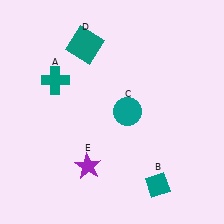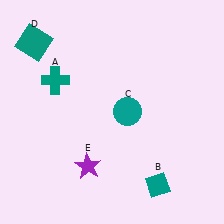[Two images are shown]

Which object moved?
The teal square (D) moved left.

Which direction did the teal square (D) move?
The teal square (D) moved left.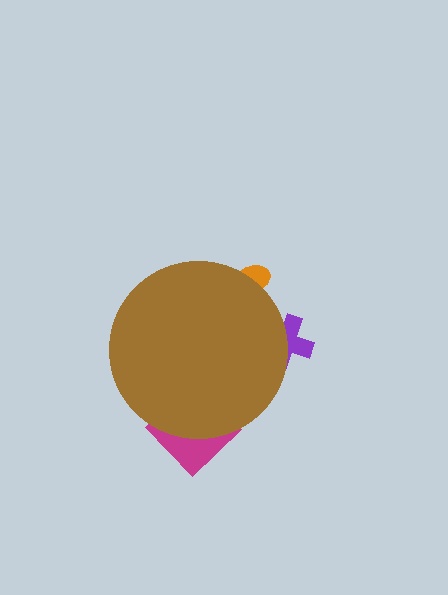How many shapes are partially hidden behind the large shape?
3 shapes are partially hidden.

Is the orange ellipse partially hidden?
Yes, the orange ellipse is partially hidden behind the brown circle.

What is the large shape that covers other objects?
A brown circle.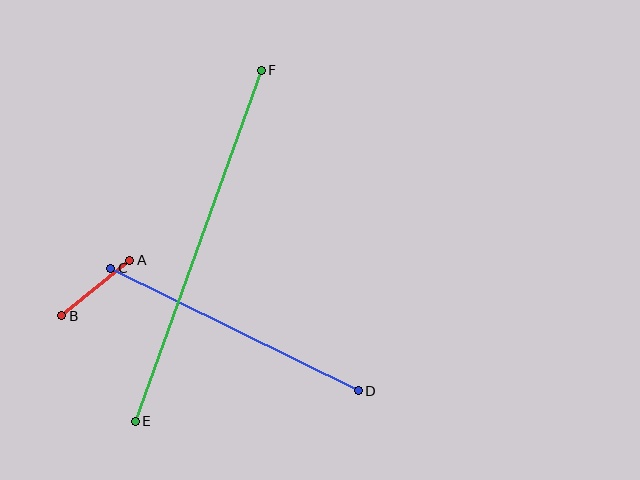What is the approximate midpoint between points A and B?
The midpoint is at approximately (96, 288) pixels.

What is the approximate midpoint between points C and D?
The midpoint is at approximately (235, 330) pixels.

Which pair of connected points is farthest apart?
Points E and F are farthest apart.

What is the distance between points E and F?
The distance is approximately 373 pixels.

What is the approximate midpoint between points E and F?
The midpoint is at approximately (198, 246) pixels.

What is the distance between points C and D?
The distance is approximately 276 pixels.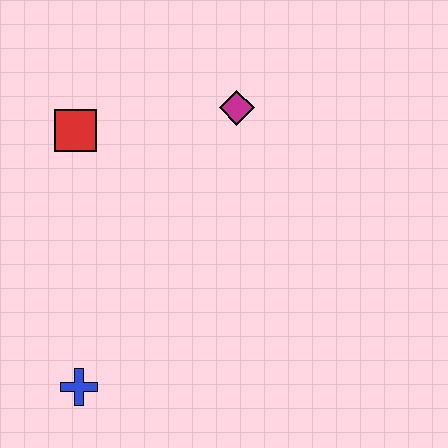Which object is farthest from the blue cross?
The magenta diamond is farthest from the blue cross.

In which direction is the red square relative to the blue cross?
The red square is above the blue cross.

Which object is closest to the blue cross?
The red square is closest to the blue cross.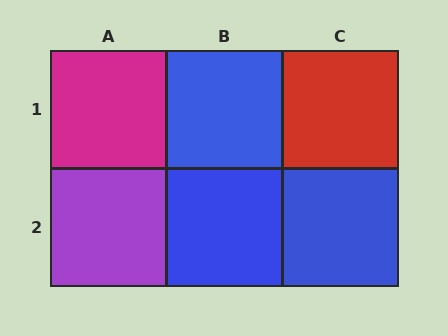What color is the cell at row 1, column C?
Red.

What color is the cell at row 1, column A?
Magenta.